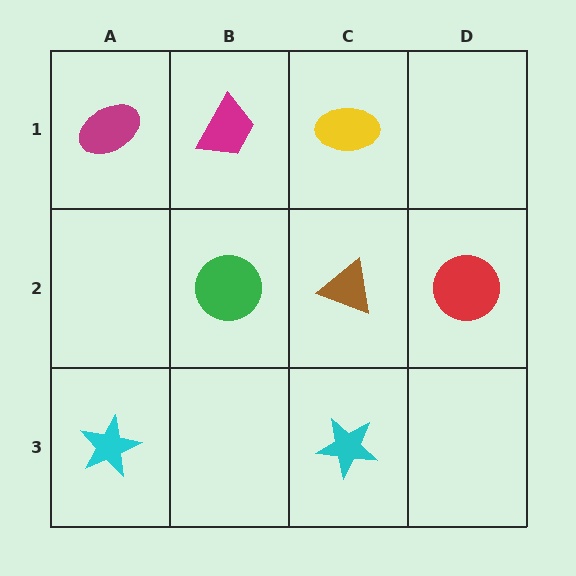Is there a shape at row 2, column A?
No, that cell is empty.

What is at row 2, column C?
A brown triangle.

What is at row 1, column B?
A magenta trapezoid.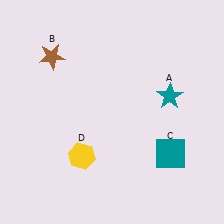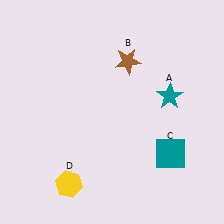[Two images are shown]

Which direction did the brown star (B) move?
The brown star (B) moved right.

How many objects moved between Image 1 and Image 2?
2 objects moved between the two images.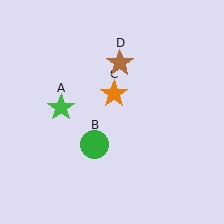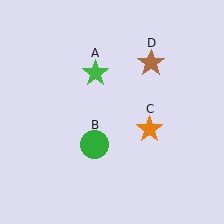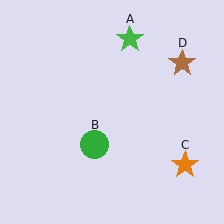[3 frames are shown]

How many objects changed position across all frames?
3 objects changed position: green star (object A), orange star (object C), brown star (object D).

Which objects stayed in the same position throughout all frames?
Green circle (object B) remained stationary.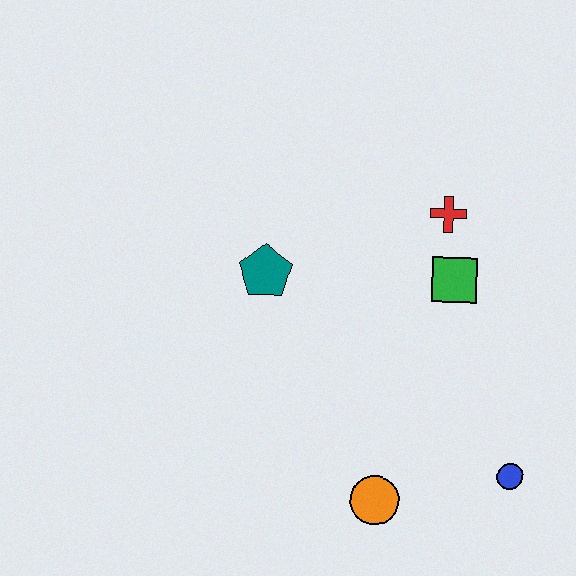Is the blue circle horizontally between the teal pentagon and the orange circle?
No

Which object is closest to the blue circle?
The orange circle is closest to the blue circle.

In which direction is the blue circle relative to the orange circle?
The blue circle is to the right of the orange circle.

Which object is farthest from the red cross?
The orange circle is farthest from the red cross.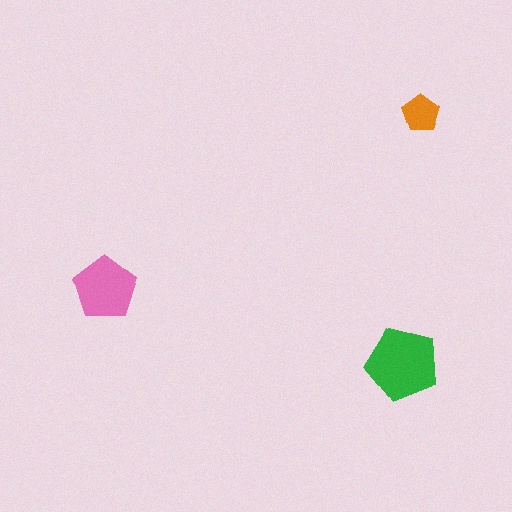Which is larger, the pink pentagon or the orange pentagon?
The pink one.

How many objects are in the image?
There are 3 objects in the image.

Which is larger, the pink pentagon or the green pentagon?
The green one.